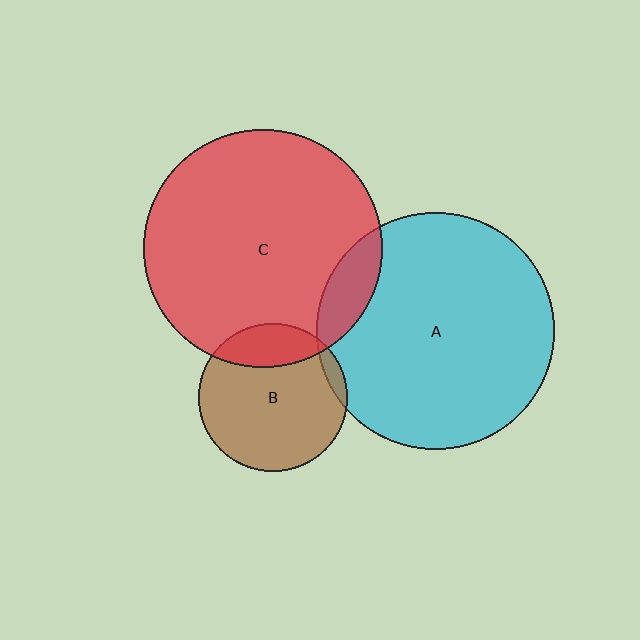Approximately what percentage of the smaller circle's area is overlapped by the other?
Approximately 5%.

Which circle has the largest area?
Circle C (red).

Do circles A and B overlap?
Yes.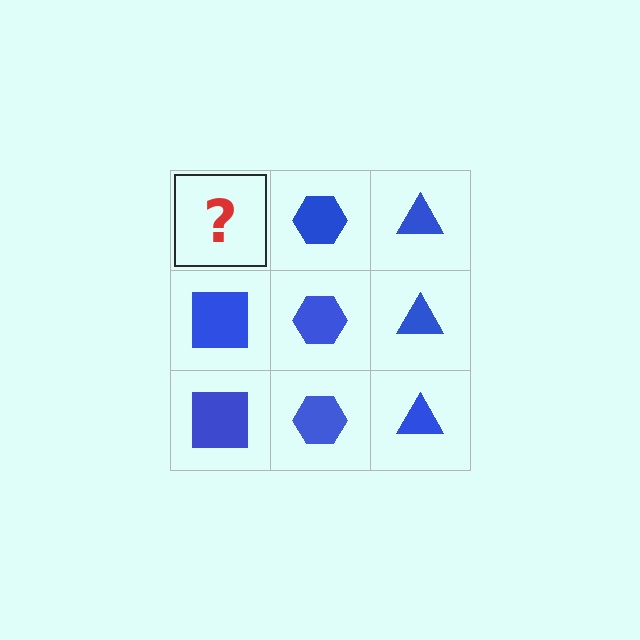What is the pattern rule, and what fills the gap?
The rule is that each column has a consistent shape. The gap should be filled with a blue square.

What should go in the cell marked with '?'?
The missing cell should contain a blue square.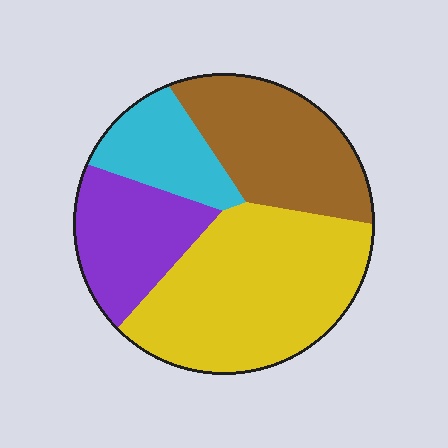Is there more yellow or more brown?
Yellow.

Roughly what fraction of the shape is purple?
Purple takes up about one fifth (1/5) of the shape.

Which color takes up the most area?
Yellow, at roughly 40%.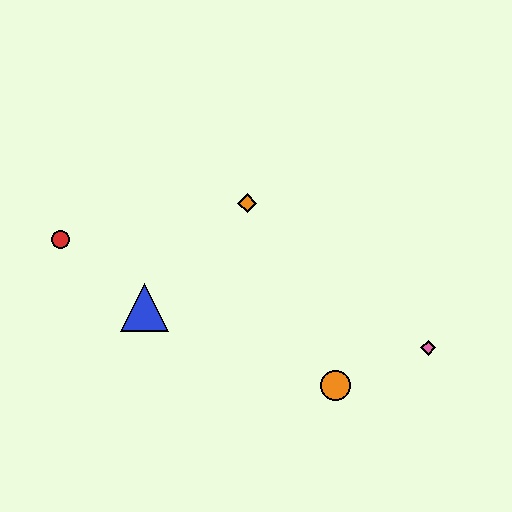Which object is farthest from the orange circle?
The red circle is farthest from the orange circle.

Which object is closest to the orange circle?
The pink diamond is closest to the orange circle.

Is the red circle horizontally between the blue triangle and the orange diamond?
No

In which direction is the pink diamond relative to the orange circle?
The pink diamond is to the right of the orange circle.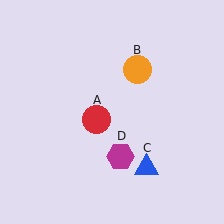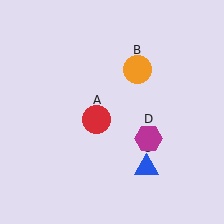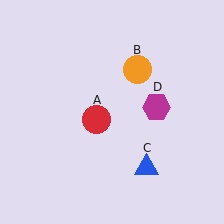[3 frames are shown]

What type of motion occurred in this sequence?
The magenta hexagon (object D) rotated counterclockwise around the center of the scene.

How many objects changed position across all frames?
1 object changed position: magenta hexagon (object D).